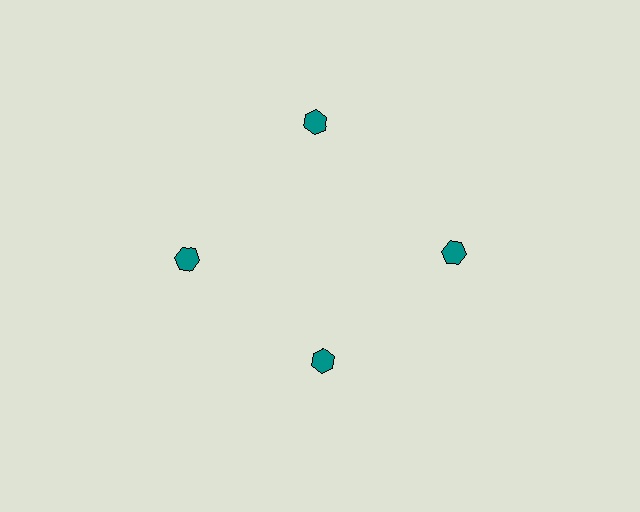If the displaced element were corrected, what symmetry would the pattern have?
It would have 4-fold rotational symmetry — the pattern would map onto itself every 90 degrees.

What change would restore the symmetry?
The symmetry would be restored by moving it outward, back onto the ring so that all 4 hexagons sit at equal angles and equal distance from the center.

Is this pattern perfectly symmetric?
No. The 4 teal hexagons are arranged in a ring, but one element near the 6 o'clock position is pulled inward toward the center, breaking the 4-fold rotational symmetry.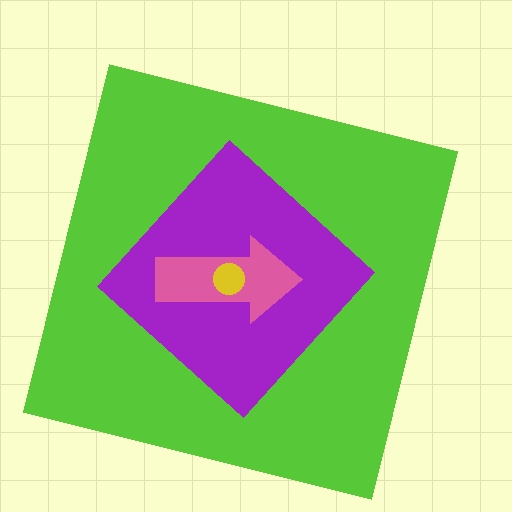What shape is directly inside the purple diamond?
The pink arrow.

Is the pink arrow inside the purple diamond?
Yes.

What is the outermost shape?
The lime square.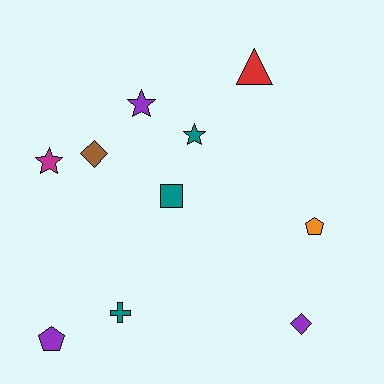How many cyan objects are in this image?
There are no cyan objects.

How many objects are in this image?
There are 10 objects.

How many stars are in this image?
There are 3 stars.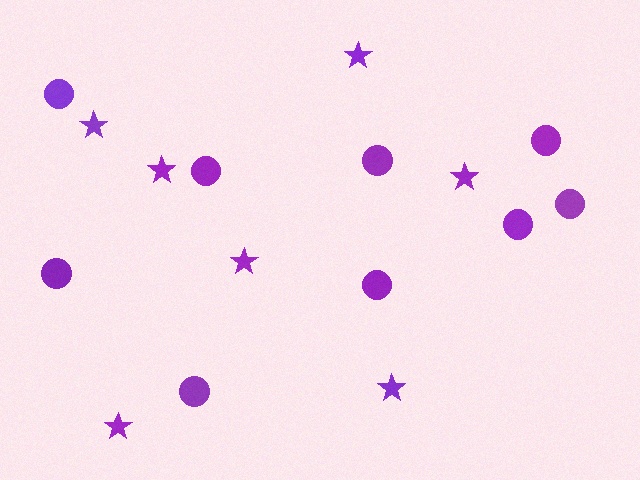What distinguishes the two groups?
There are 2 groups: one group of circles (9) and one group of stars (7).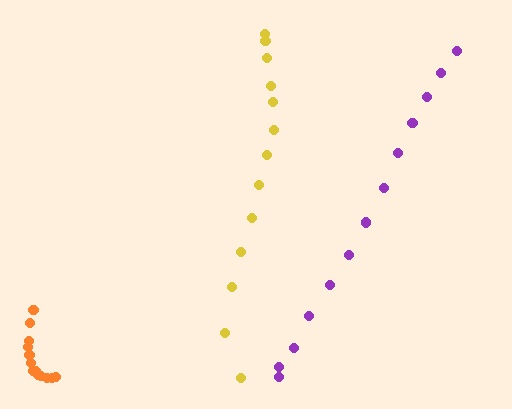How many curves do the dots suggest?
There are 3 distinct paths.